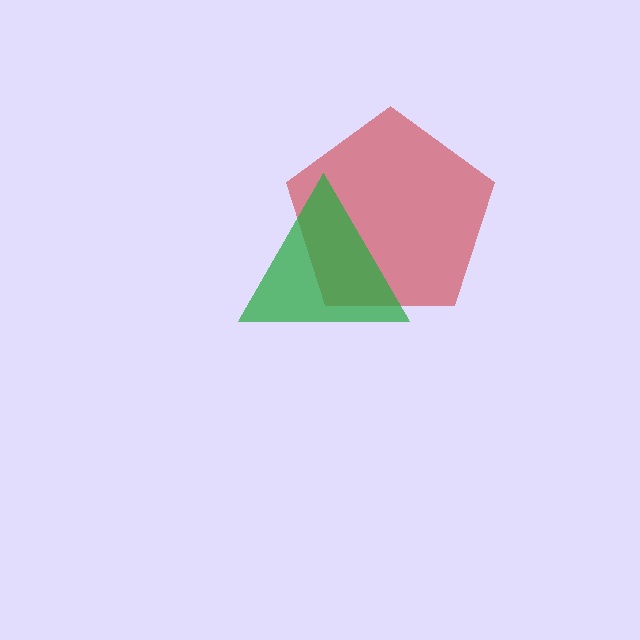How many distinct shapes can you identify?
There are 2 distinct shapes: a red pentagon, a green triangle.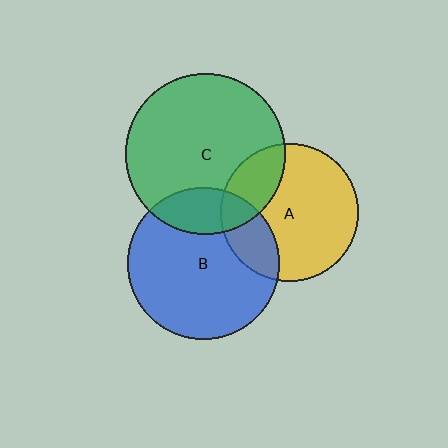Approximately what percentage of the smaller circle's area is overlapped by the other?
Approximately 25%.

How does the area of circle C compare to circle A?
Approximately 1.3 times.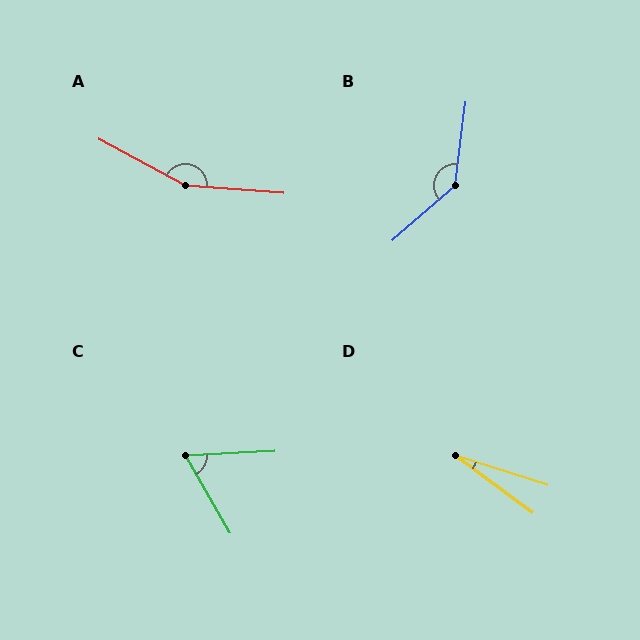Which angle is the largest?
A, at approximately 156 degrees.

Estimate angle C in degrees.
Approximately 63 degrees.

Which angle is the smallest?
D, at approximately 19 degrees.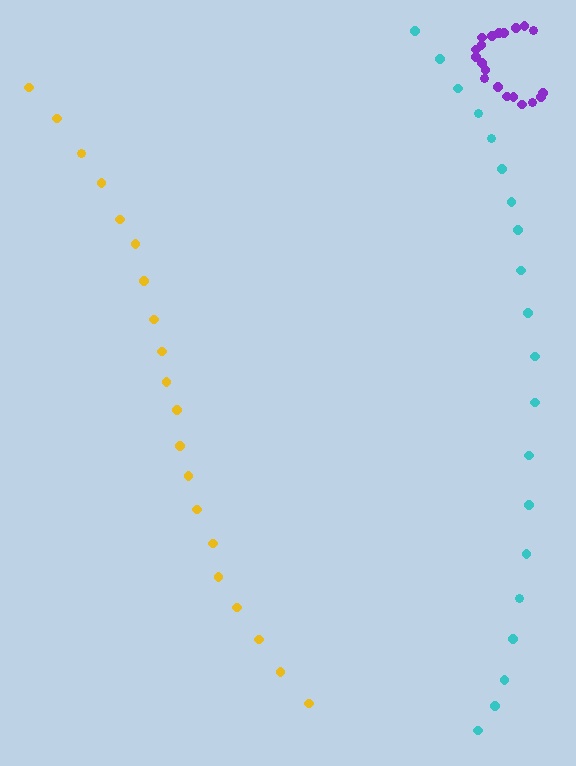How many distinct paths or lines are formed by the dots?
There are 3 distinct paths.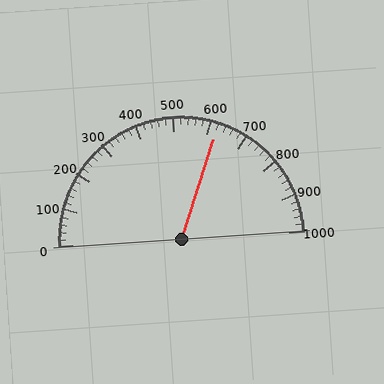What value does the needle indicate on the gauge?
The needle indicates approximately 620.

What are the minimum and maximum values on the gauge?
The gauge ranges from 0 to 1000.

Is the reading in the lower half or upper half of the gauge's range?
The reading is in the upper half of the range (0 to 1000).